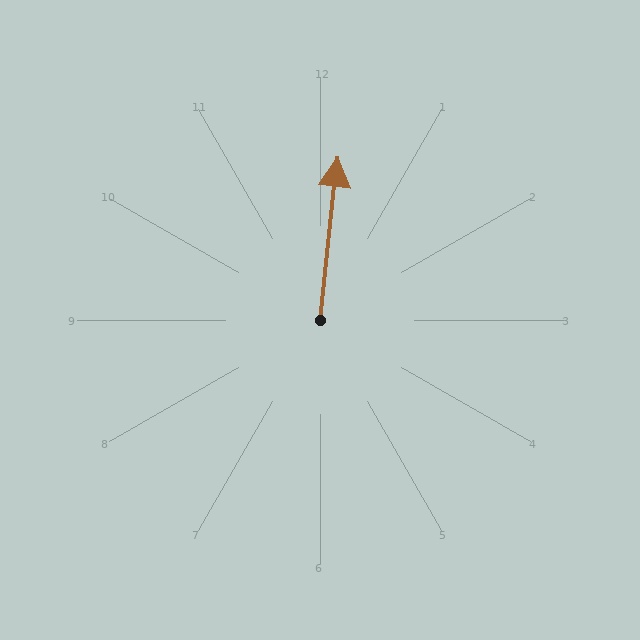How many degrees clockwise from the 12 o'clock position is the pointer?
Approximately 6 degrees.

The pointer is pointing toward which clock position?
Roughly 12 o'clock.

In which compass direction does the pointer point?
North.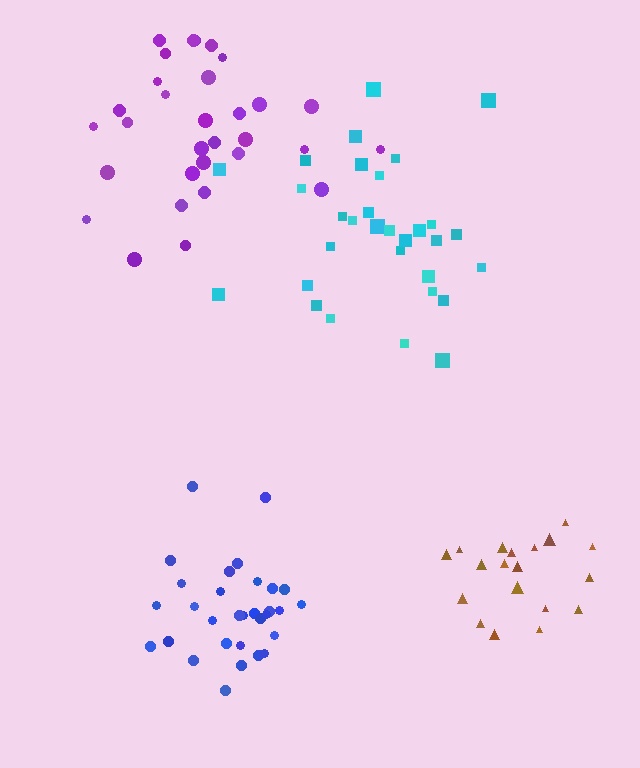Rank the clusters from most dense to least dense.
blue, brown, purple, cyan.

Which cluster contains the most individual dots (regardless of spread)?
Cyan (32).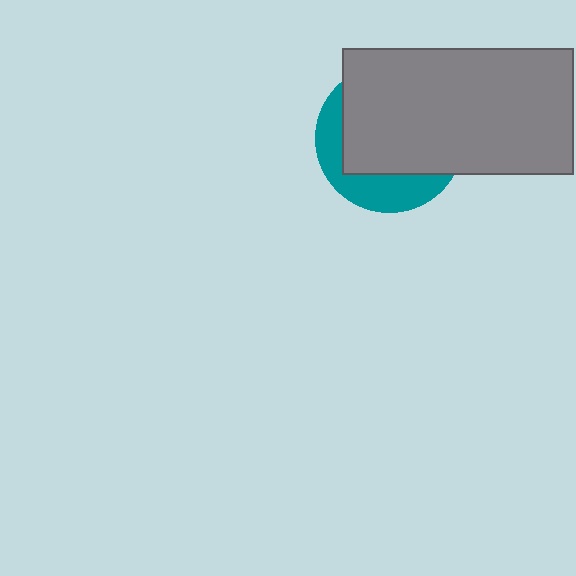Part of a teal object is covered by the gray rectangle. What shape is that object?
It is a circle.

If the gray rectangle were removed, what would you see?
You would see the complete teal circle.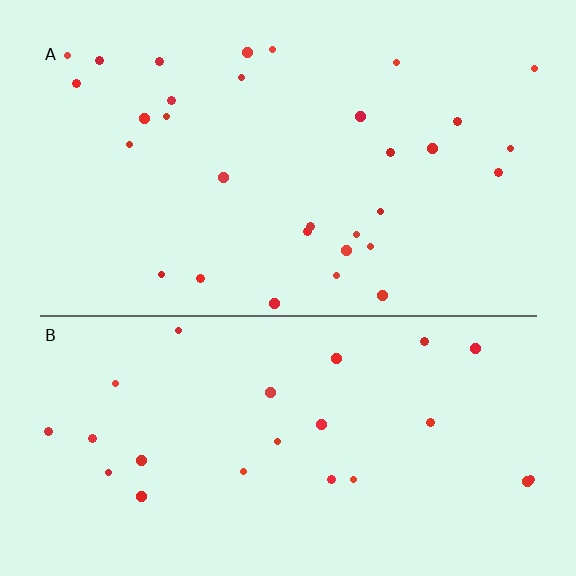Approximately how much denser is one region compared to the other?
Approximately 1.3× — region A over region B.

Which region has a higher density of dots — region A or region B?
A (the top).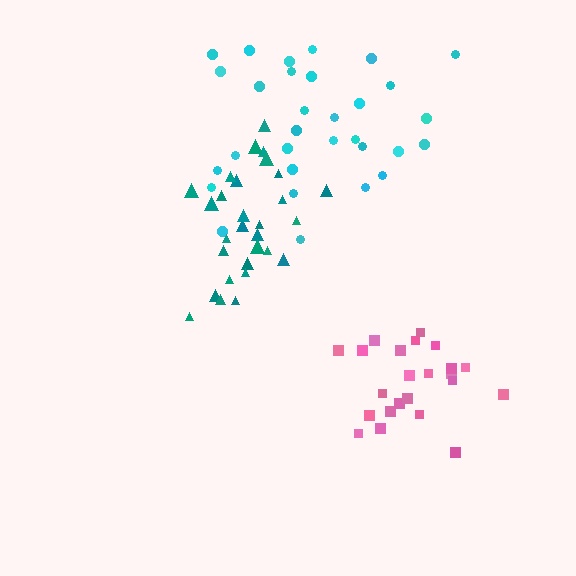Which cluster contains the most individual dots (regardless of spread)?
Cyan (31).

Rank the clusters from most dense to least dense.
pink, teal, cyan.